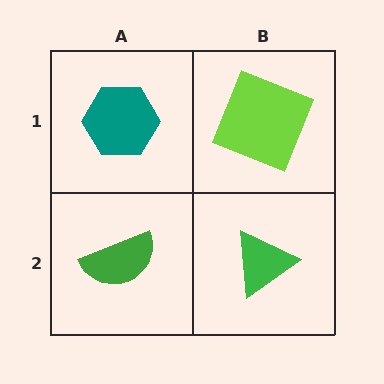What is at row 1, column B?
A lime square.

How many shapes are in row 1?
2 shapes.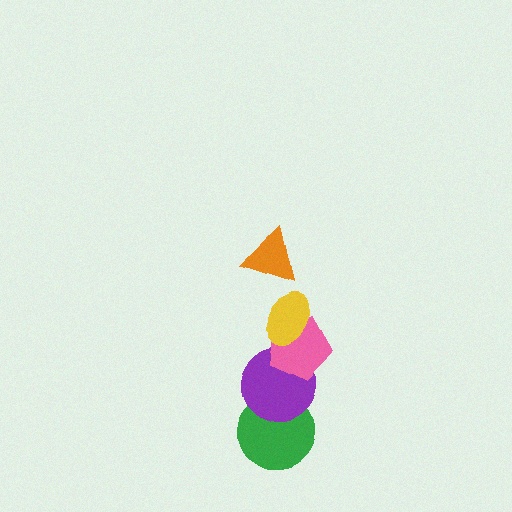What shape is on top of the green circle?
The purple circle is on top of the green circle.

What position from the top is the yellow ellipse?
The yellow ellipse is 2nd from the top.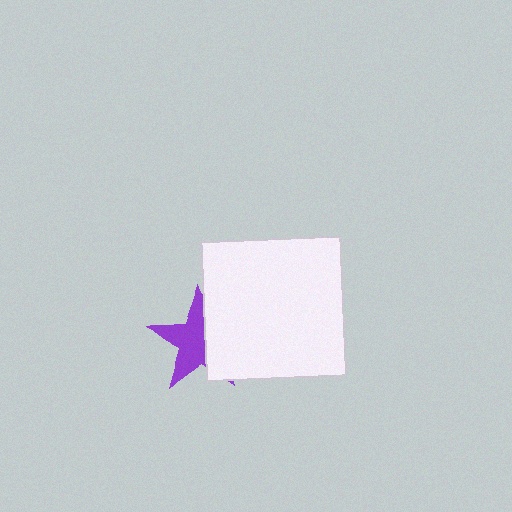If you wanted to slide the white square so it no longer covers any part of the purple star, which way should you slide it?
Slide it right — that is the most direct way to separate the two shapes.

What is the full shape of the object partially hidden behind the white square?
The partially hidden object is a purple star.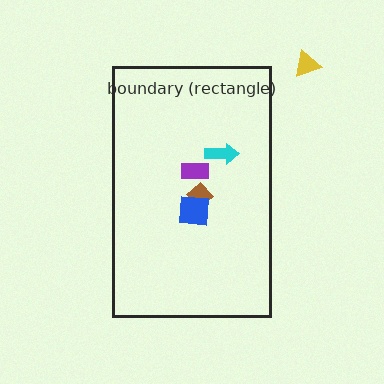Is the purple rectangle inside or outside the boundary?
Inside.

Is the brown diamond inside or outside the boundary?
Inside.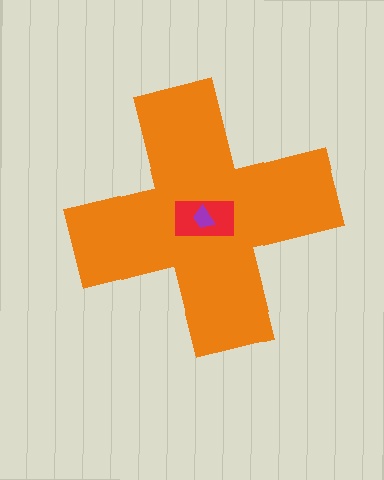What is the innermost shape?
The purple trapezoid.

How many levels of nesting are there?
3.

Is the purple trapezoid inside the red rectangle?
Yes.